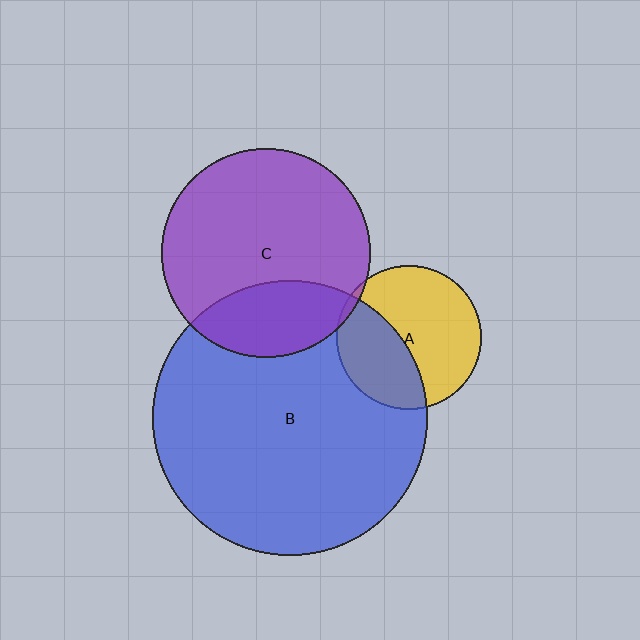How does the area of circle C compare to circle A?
Approximately 2.1 times.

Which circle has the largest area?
Circle B (blue).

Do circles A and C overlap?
Yes.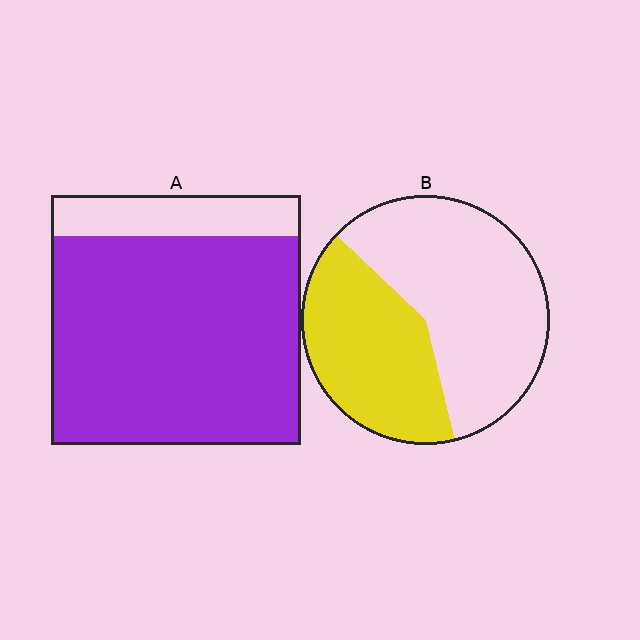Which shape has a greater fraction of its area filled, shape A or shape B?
Shape A.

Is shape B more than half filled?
No.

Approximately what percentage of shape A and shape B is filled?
A is approximately 85% and B is approximately 40%.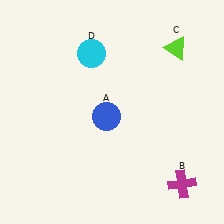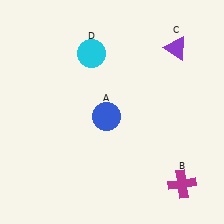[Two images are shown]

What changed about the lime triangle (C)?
In Image 1, C is lime. In Image 2, it changed to purple.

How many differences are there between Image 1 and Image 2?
There is 1 difference between the two images.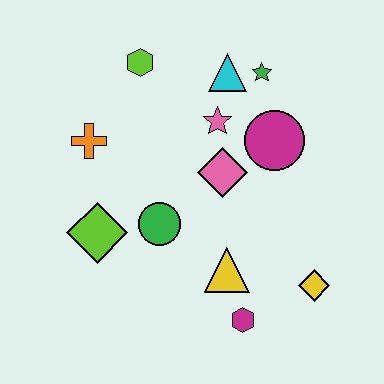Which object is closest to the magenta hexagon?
The yellow triangle is closest to the magenta hexagon.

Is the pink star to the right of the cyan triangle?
No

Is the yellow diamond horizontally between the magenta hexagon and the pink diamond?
No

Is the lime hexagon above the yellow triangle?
Yes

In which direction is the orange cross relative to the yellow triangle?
The orange cross is to the left of the yellow triangle.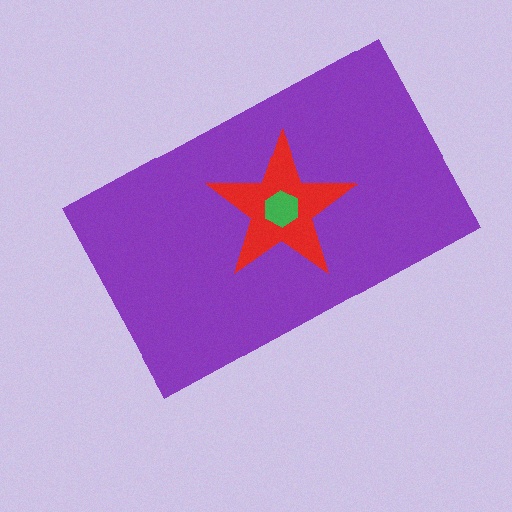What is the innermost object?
The green hexagon.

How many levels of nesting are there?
3.